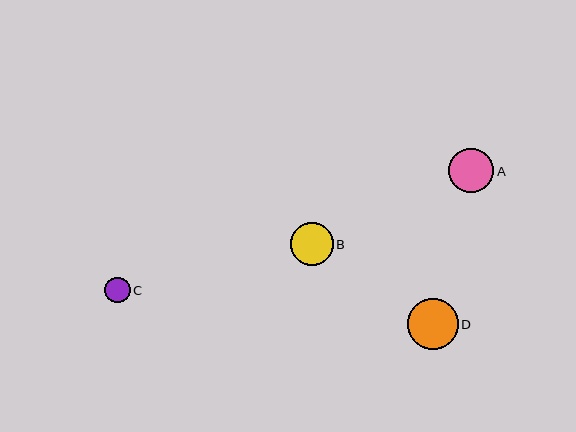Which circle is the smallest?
Circle C is the smallest with a size of approximately 25 pixels.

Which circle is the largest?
Circle D is the largest with a size of approximately 51 pixels.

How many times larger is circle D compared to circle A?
Circle D is approximately 1.1 times the size of circle A.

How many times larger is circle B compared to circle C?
Circle B is approximately 1.7 times the size of circle C.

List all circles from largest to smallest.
From largest to smallest: D, A, B, C.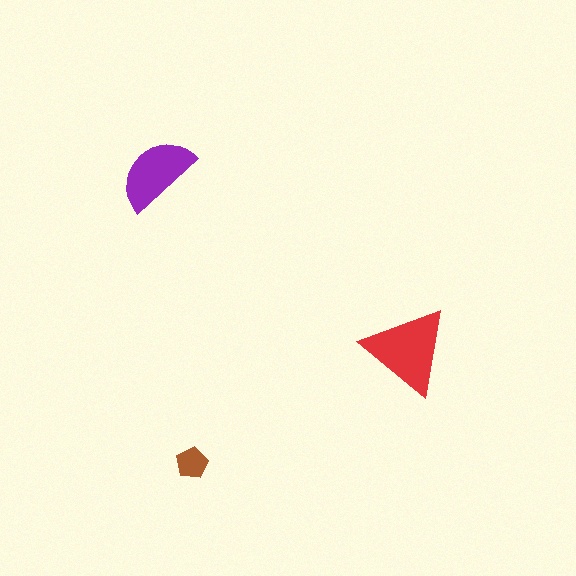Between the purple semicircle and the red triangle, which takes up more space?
The red triangle.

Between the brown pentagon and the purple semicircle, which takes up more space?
The purple semicircle.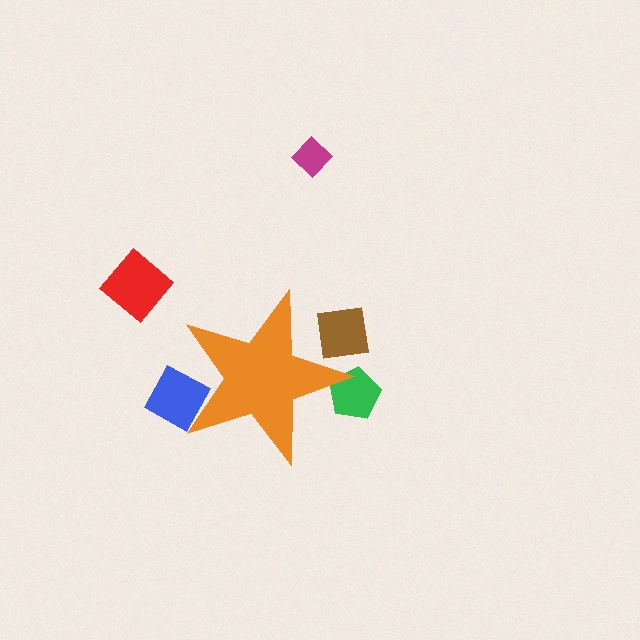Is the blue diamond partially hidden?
Yes, the blue diamond is partially hidden behind the orange star.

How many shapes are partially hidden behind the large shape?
3 shapes are partially hidden.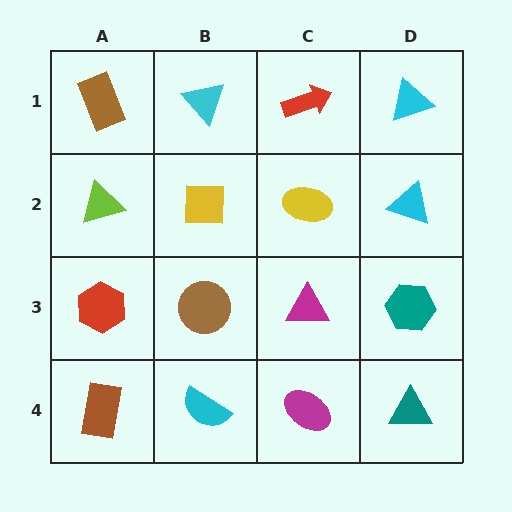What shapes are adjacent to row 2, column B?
A cyan triangle (row 1, column B), a brown circle (row 3, column B), a lime triangle (row 2, column A), a yellow ellipse (row 2, column C).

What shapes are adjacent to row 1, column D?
A cyan triangle (row 2, column D), a red arrow (row 1, column C).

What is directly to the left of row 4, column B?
A brown rectangle.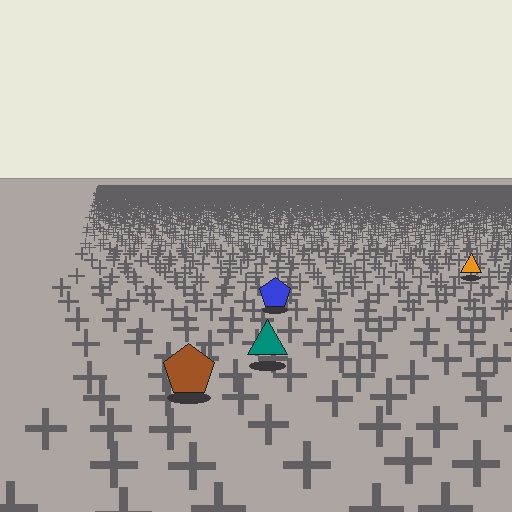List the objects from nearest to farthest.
From nearest to farthest: the brown pentagon, the teal triangle, the blue pentagon, the orange triangle.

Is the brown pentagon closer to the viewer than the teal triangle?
Yes. The brown pentagon is closer — you can tell from the texture gradient: the ground texture is coarser near it.